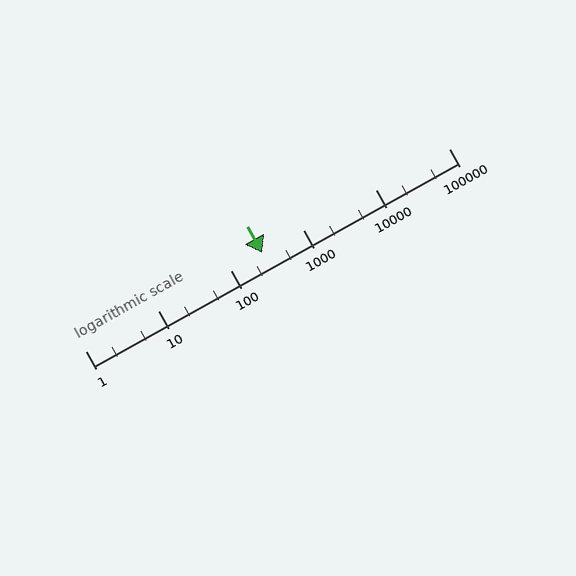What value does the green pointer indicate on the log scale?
The pointer indicates approximately 270.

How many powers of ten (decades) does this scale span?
The scale spans 5 decades, from 1 to 100000.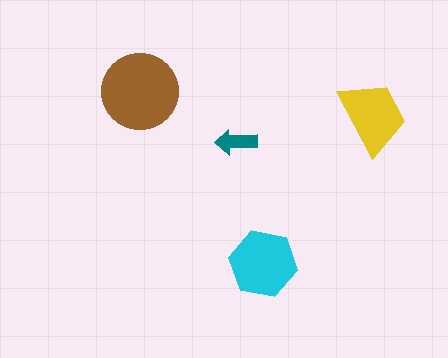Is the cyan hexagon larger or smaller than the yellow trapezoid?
Larger.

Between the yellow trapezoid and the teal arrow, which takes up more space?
The yellow trapezoid.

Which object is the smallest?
The teal arrow.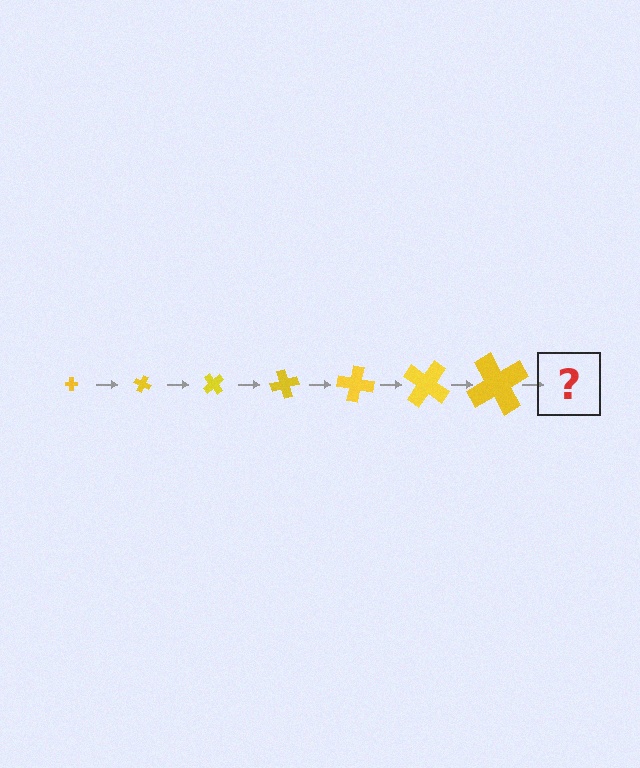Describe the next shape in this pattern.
It should be a cross, larger than the previous one and rotated 175 degrees from the start.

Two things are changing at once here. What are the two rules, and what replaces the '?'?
The two rules are that the cross grows larger each step and it rotates 25 degrees each step. The '?' should be a cross, larger than the previous one and rotated 175 degrees from the start.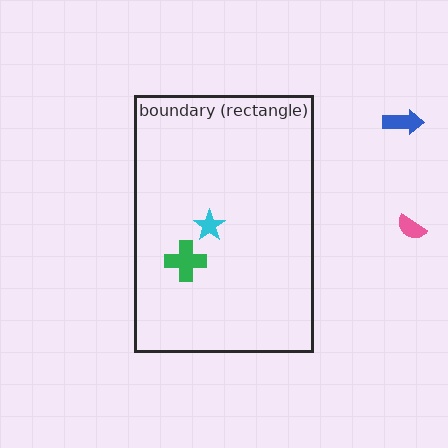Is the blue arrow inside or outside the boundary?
Outside.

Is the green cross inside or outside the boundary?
Inside.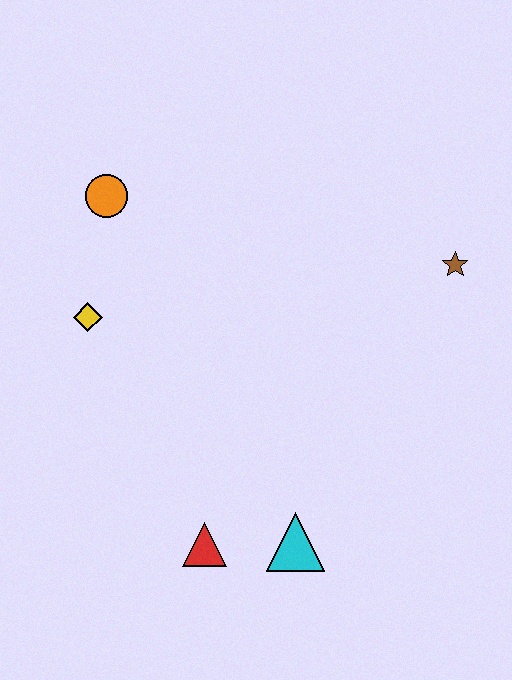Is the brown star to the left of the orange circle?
No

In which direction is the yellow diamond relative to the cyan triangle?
The yellow diamond is above the cyan triangle.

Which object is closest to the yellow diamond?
The orange circle is closest to the yellow diamond.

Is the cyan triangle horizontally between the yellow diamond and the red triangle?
No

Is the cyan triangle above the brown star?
No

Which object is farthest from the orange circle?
The cyan triangle is farthest from the orange circle.